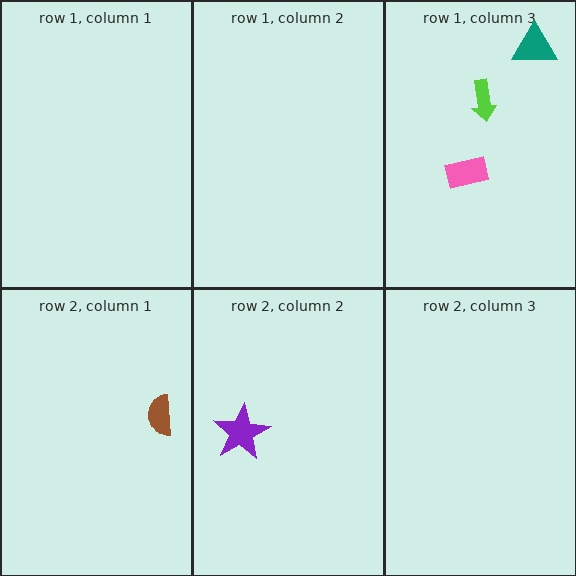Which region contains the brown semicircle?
The row 2, column 1 region.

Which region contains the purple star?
The row 2, column 2 region.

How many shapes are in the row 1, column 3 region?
3.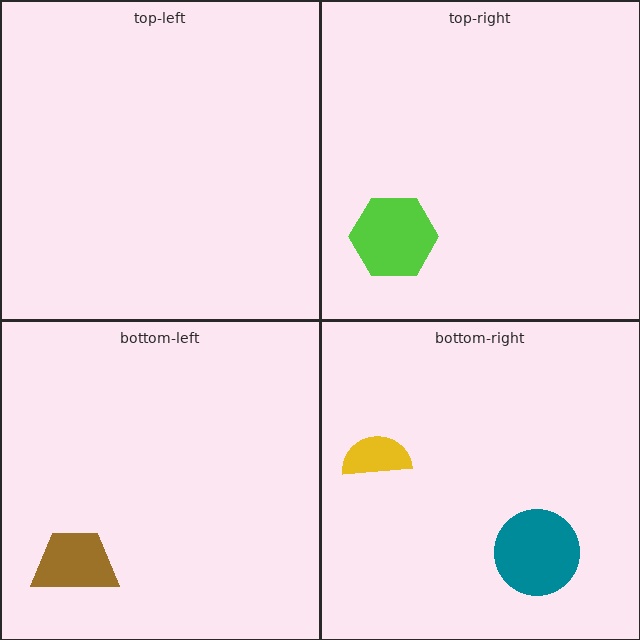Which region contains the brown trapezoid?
The bottom-left region.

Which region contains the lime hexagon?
The top-right region.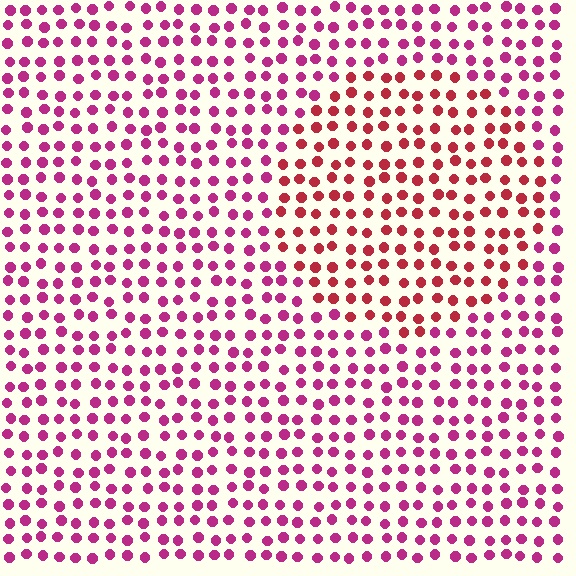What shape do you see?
I see a circle.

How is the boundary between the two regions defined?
The boundary is defined purely by a slight shift in hue (about 31 degrees). Spacing, size, and orientation are identical on both sides.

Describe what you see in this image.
The image is filled with small magenta elements in a uniform arrangement. A circle-shaped region is visible where the elements are tinted to a slightly different hue, forming a subtle color boundary.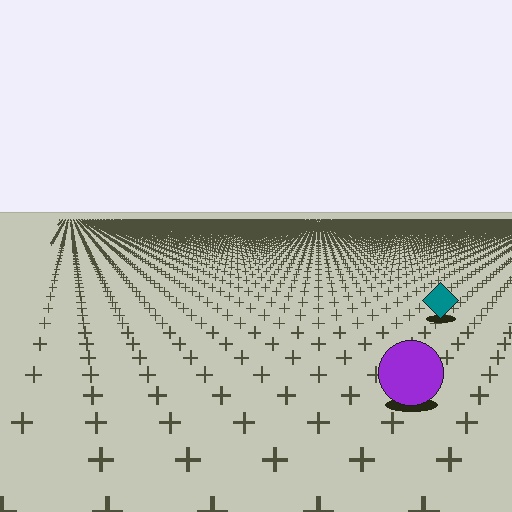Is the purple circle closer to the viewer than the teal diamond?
Yes. The purple circle is closer — you can tell from the texture gradient: the ground texture is coarser near it.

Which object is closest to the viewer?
The purple circle is closest. The texture marks near it are larger and more spread out.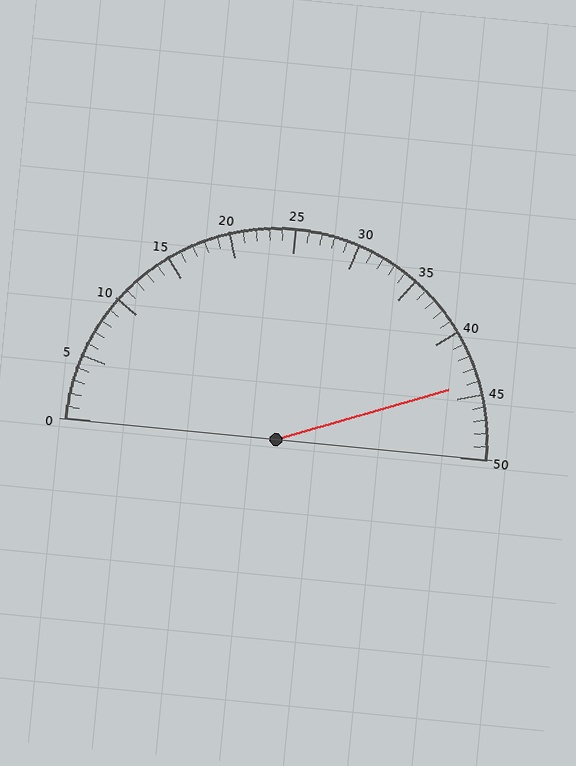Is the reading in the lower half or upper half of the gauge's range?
The reading is in the upper half of the range (0 to 50).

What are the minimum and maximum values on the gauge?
The gauge ranges from 0 to 50.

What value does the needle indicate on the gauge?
The needle indicates approximately 44.